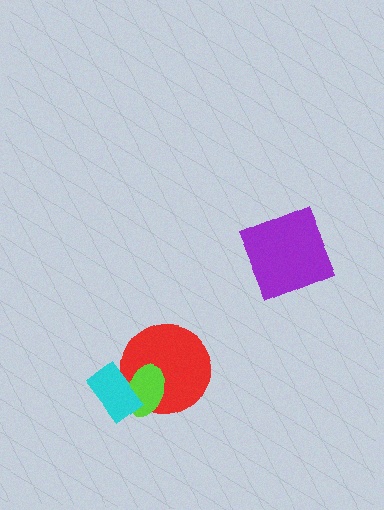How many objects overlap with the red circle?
2 objects overlap with the red circle.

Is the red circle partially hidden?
Yes, it is partially covered by another shape.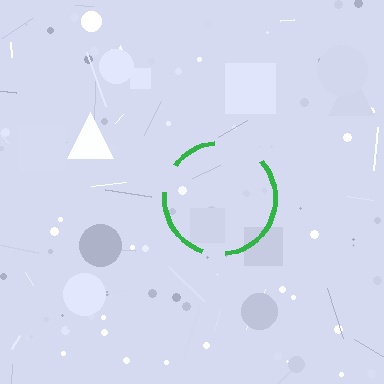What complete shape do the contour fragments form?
The contour fragments form a circle.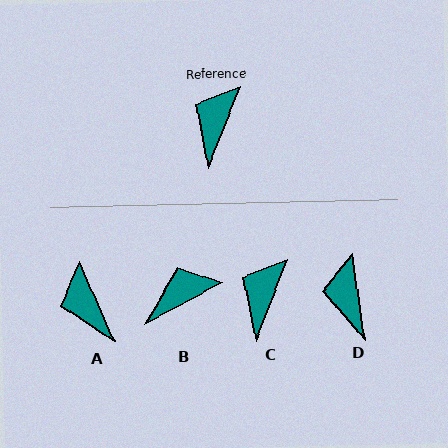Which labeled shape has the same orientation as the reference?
C.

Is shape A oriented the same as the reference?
No, it is off by about 45 degrees.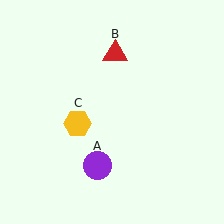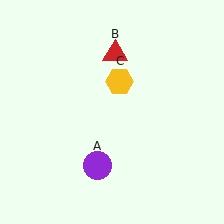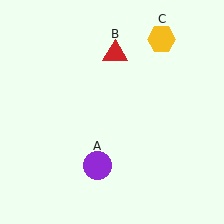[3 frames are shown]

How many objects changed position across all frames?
1 object changed position: yellow hexagon (object C).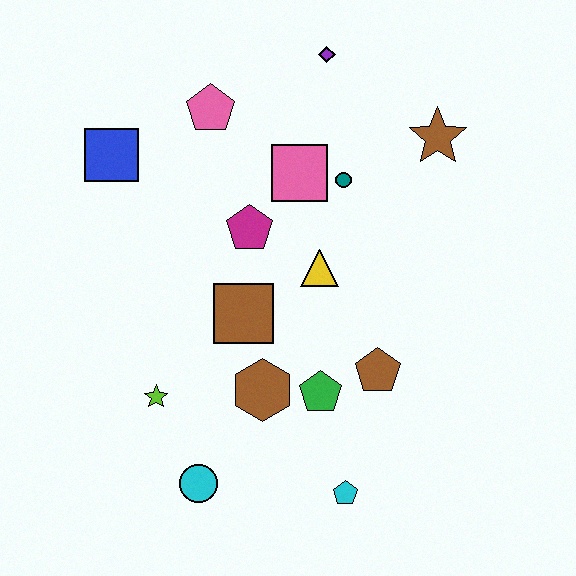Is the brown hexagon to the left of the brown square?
No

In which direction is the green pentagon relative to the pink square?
The green pentagon is below the pink square.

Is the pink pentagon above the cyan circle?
Yes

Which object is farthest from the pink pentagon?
The cyan pentagon is farthest from the pink pentagon.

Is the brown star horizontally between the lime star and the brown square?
No